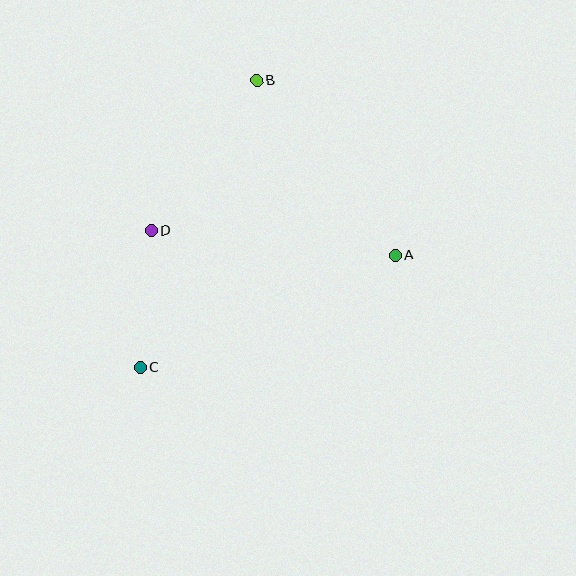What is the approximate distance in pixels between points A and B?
The distance between A and B is approximately 223 pixels.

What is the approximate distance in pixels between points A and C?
The distance between A and C is approximately 278 pixels.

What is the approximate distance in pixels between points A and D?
The distance between A and D is approximately 245 pixels.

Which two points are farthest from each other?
Points B and C are farthest from each other.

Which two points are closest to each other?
Points C and D are closest to each other.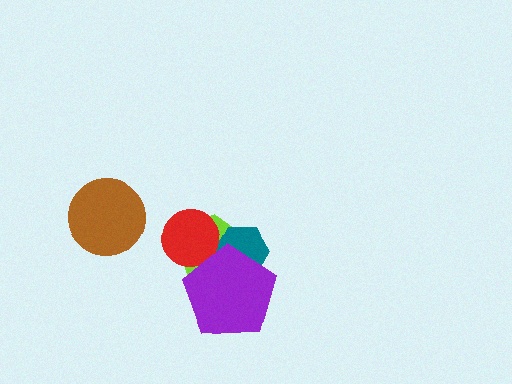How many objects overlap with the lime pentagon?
3 objects overlap with the lime pentagon.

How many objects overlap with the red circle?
2 objects overlap with the red circle.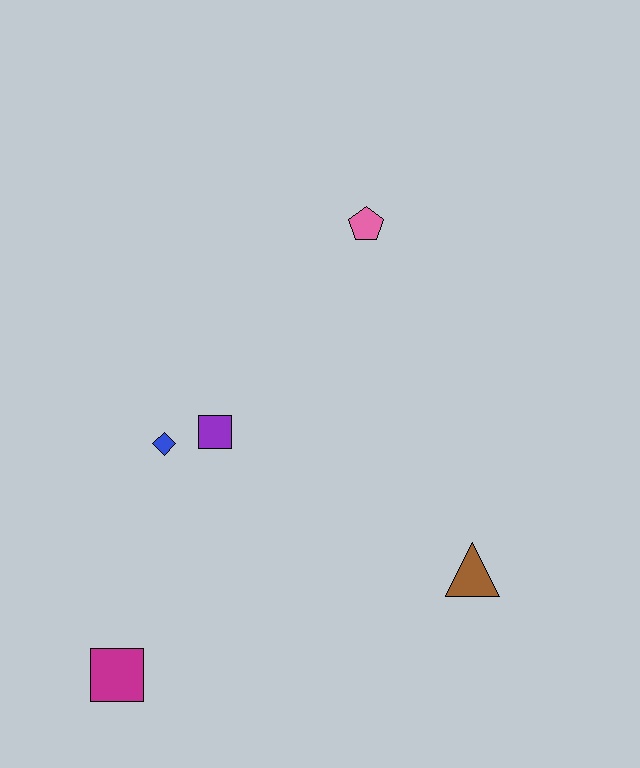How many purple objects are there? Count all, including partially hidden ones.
There is 1 purple object.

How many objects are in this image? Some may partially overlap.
There are 5 objects.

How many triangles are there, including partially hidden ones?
There is 1 triangle.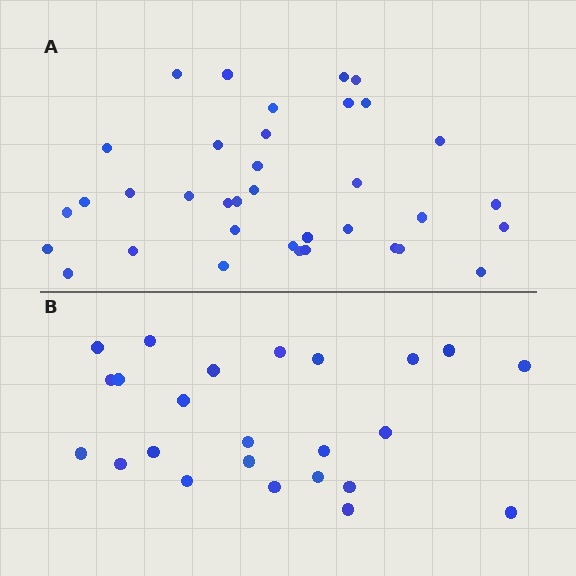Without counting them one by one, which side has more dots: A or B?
Region A (the top region) has more dots.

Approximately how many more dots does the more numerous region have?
Region A has roughly 12 or so more dots than region B.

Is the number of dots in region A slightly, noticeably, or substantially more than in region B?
Region A has substantially more. The ratio is roughly 1.5 to 1.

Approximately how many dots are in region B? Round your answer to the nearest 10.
About 20 dots. (The exact count is 24, which rounds to 20.)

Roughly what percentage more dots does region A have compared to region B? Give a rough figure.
About 50% more.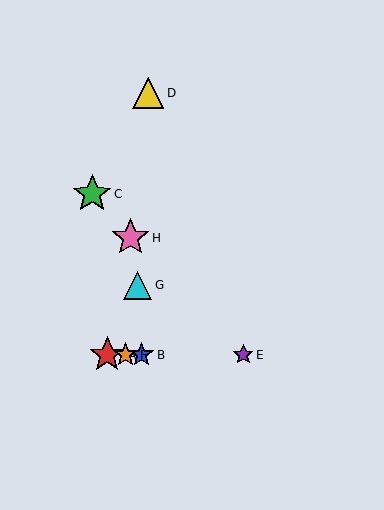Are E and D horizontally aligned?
No, E is at y≈355 and D is at y≈93.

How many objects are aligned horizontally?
4 objects (A, B, E, F) are aligned horizontally.